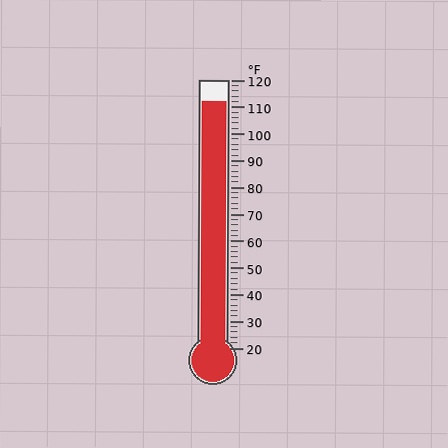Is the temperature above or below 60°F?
The temperature is above 60°F.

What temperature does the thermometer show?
The thermometer shows approximately 112°F.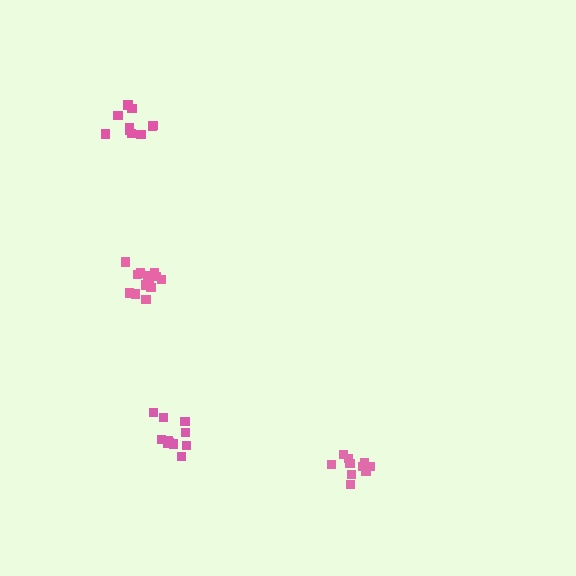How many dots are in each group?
Group 1: 11 dots, Group 2: 13 dots, Group 3: 10 dots, Group 4: 12 dots (46 total).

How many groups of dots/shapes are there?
There are 4 groups.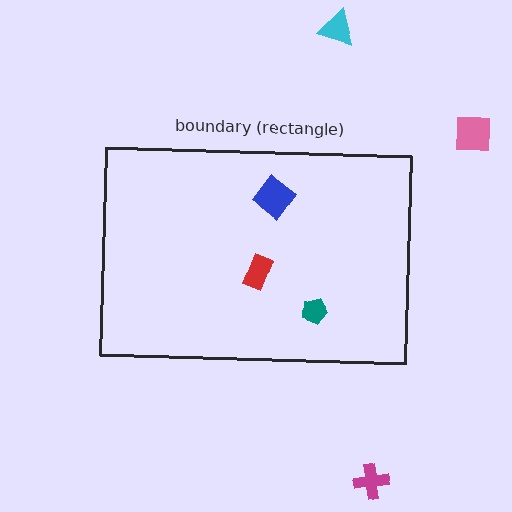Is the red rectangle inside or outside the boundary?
Inside.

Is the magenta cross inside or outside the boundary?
Outside.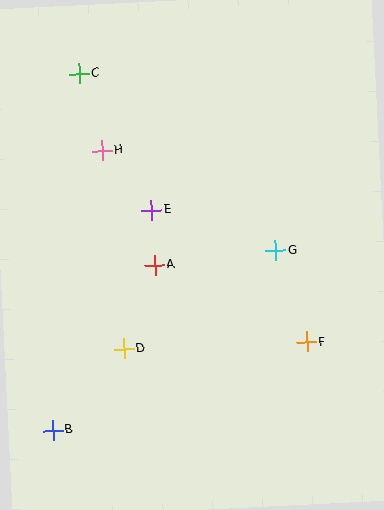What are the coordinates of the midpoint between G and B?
The midpoint between G and B is at (164, 340).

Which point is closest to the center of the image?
Point A at (155, 265) is closest to the center.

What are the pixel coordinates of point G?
Point G is at (276, 250).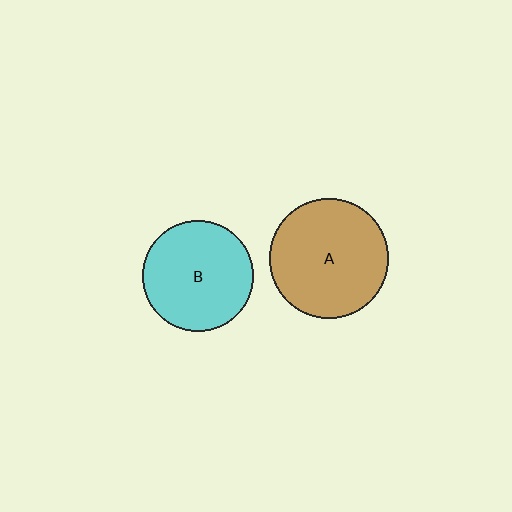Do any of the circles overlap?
No, none of the circles overlap.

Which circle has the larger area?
Circle A (brown).